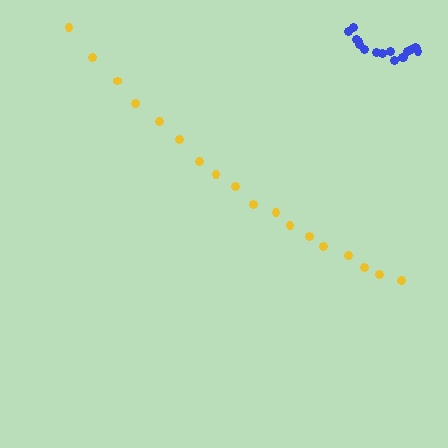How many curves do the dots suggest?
There are 2 distinct paths.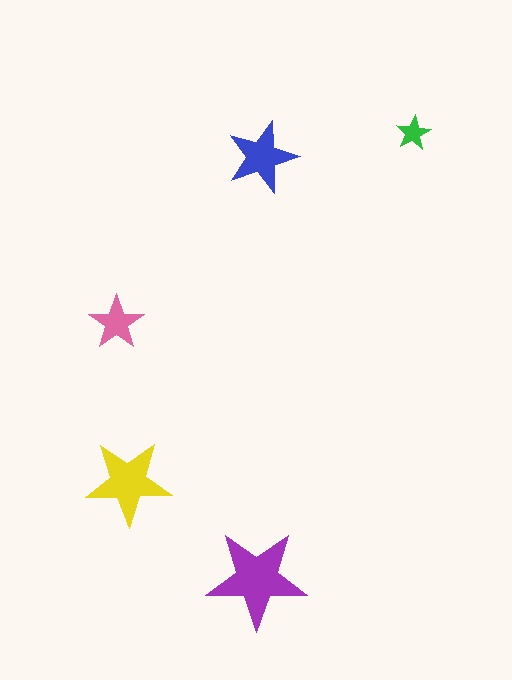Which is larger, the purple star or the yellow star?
The purple one.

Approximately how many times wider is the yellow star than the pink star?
About 1.5 times wider.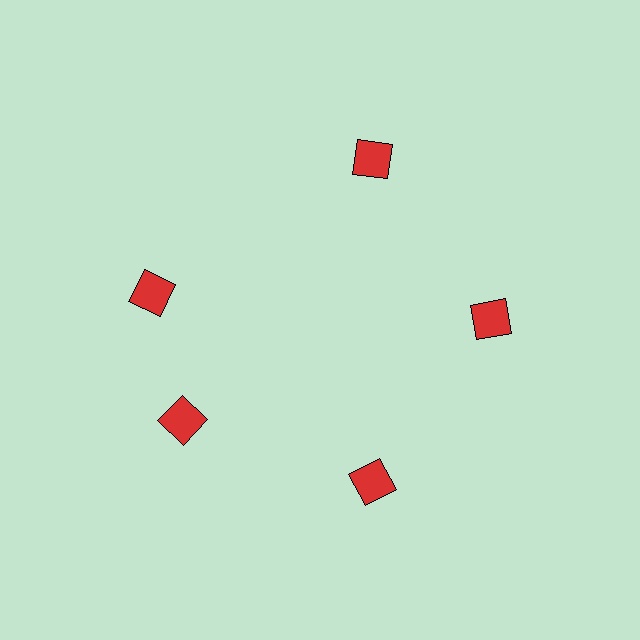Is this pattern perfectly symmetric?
No. The 5 red squares are arranged in a ring, but one element near the 10 o'clock position is rotated out of alignment along the ring, breaking the 5-fold rotational symmetry.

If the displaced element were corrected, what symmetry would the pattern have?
It would have 5-fold rotational symmetry — the pattern would map onto itself every 72 degrees.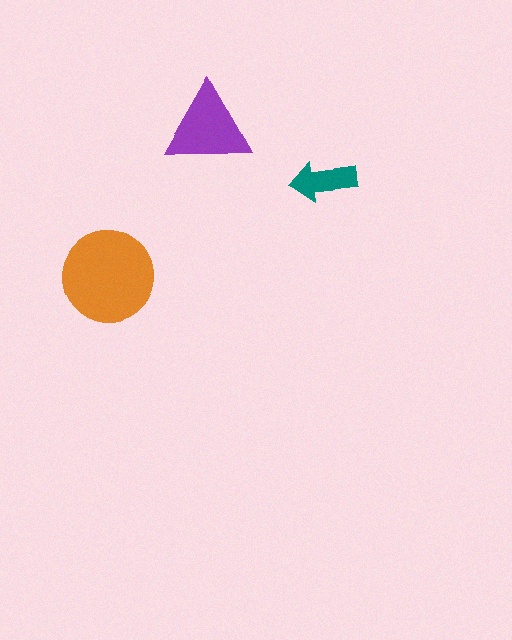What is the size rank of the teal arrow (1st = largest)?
3rd.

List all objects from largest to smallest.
The orange circle, the purple triangle, the teal arrow.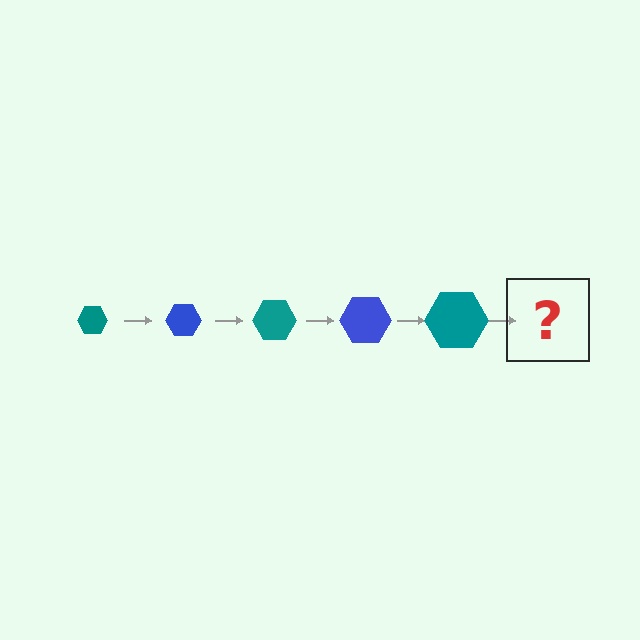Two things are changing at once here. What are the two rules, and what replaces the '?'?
The two rules are that the hexagon grows larger each step and the color cycles through teal and blue. The '?' should be a blue hexagon, larger than the previous one.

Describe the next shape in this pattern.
It should be a blue hexagon, larger than the previous one.